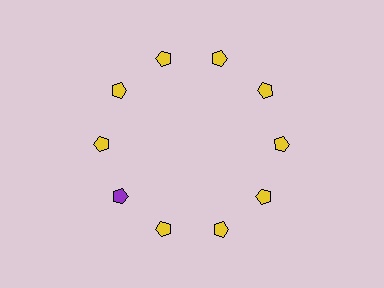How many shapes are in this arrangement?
There are 10 shapes arranged in a ring pattern.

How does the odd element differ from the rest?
It has a different color: purple instead of yellow.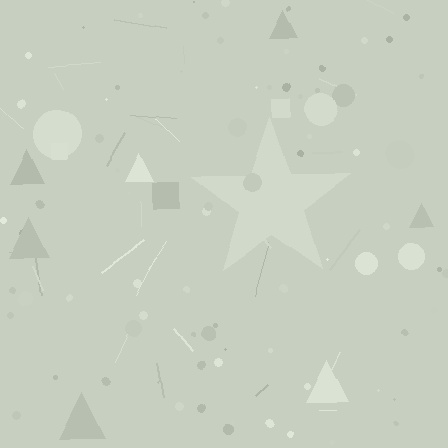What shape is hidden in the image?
A star is hidden in the image.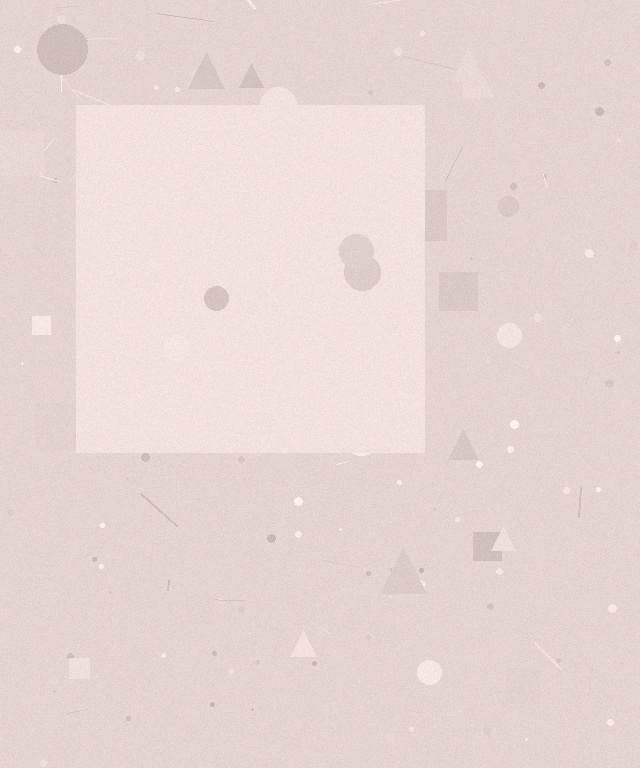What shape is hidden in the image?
A square is hidden in the image.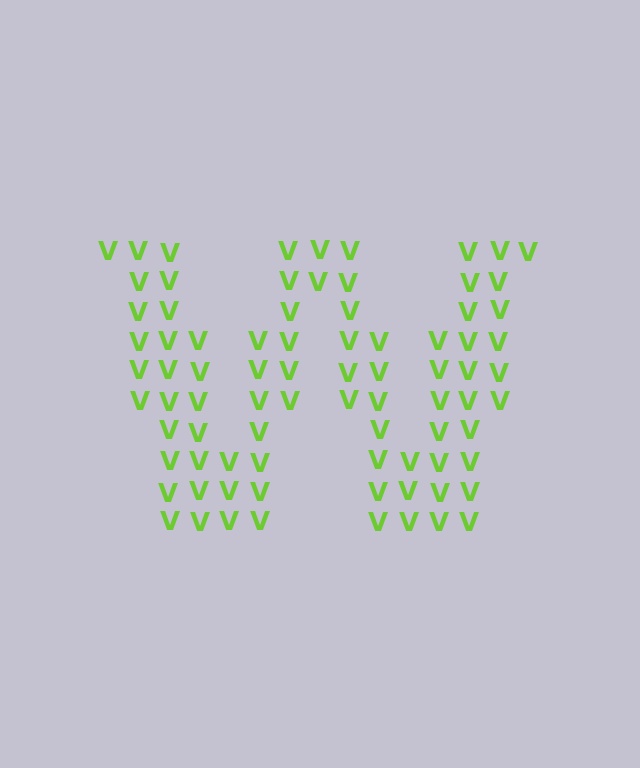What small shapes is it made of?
It is made of small letter V's.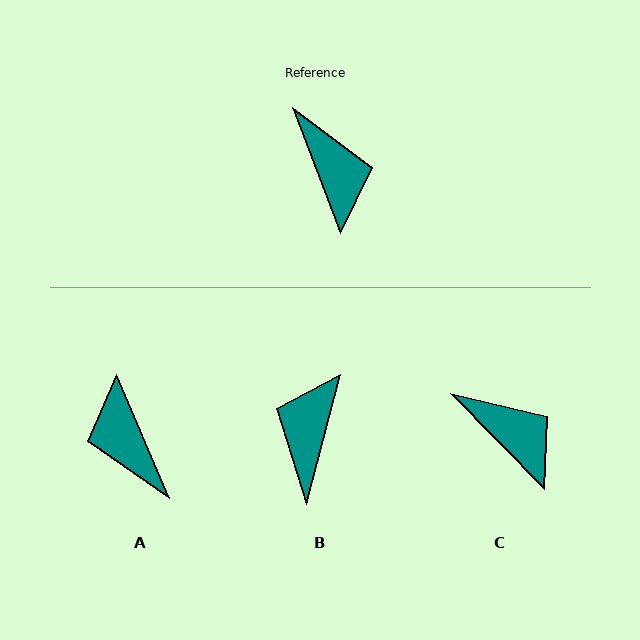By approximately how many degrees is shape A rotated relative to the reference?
Approximately 178 degrees clockwise.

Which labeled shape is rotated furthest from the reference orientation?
A, about 178 degrees away.